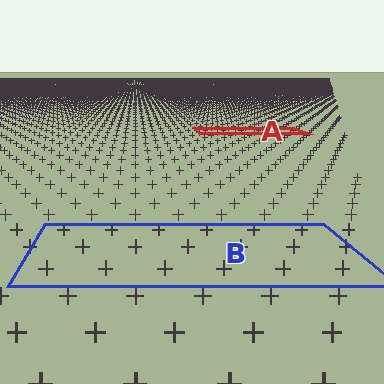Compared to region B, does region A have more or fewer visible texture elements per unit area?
Region A has more texture elements per unit area — they are packed more densely because it is farther away.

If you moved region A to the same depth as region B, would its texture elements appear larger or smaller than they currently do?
They would appear larger. At a closer depth, the same texture elements are projected at a bigger on-screen size.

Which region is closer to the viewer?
Region B is closer. The texture elements there are larger and more spread out.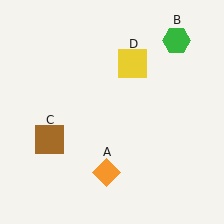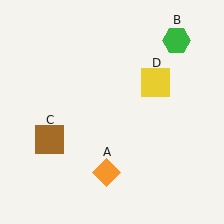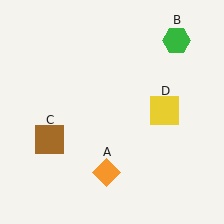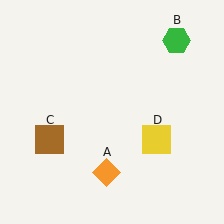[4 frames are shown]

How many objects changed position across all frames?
1 object changed position: yellow square (object D).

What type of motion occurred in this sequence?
The yellow square (object D) rotated clockwise around the center of the scene.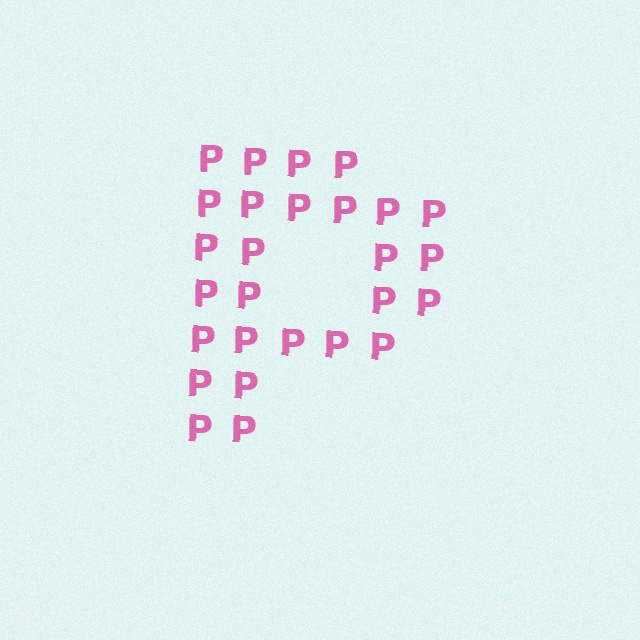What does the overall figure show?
The overall figure shows the letter P.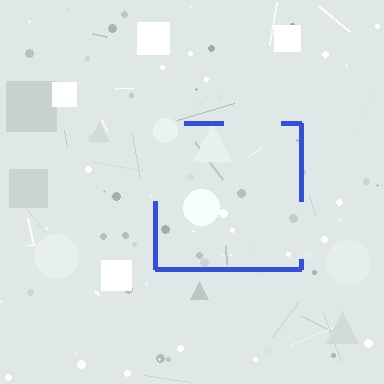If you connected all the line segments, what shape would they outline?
They would outline a square.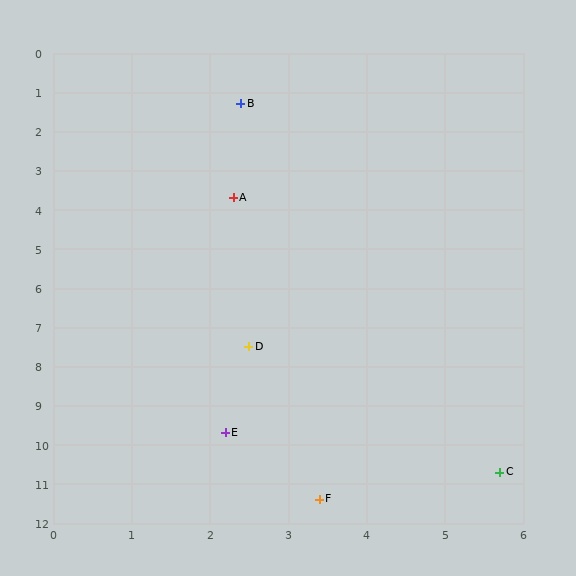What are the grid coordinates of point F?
Point F is at approximately (3.4, 11.4).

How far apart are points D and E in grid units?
Points D and E are about 2.2 grid units apart.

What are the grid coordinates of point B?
Point B is at approximately (2.4, 1.3).